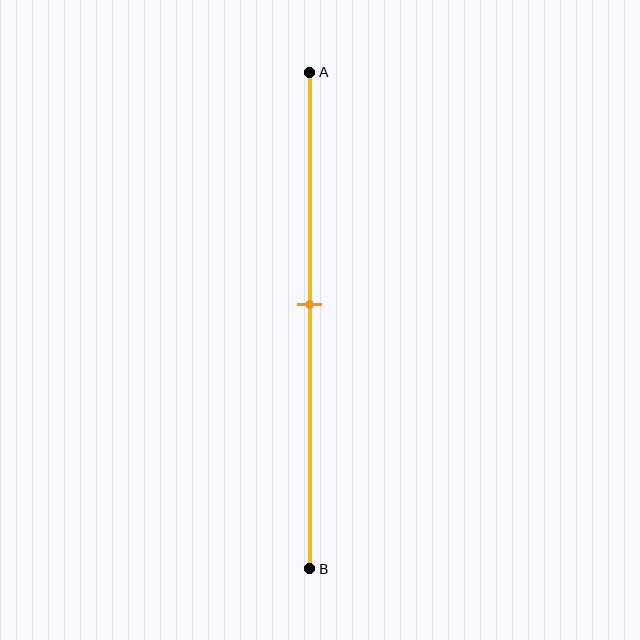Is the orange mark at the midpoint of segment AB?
No, the mark is at about 45% from A, not at the 50% midpoint.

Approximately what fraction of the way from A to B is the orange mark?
The orange mark is approximately 45% of the way from A to B.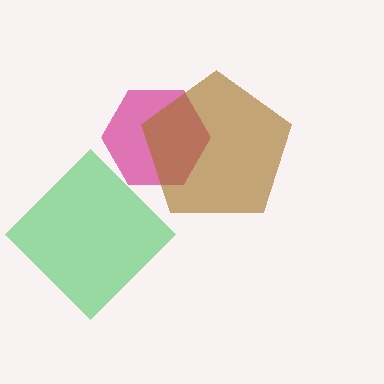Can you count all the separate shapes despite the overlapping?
Yes, there are 3 separate shapes.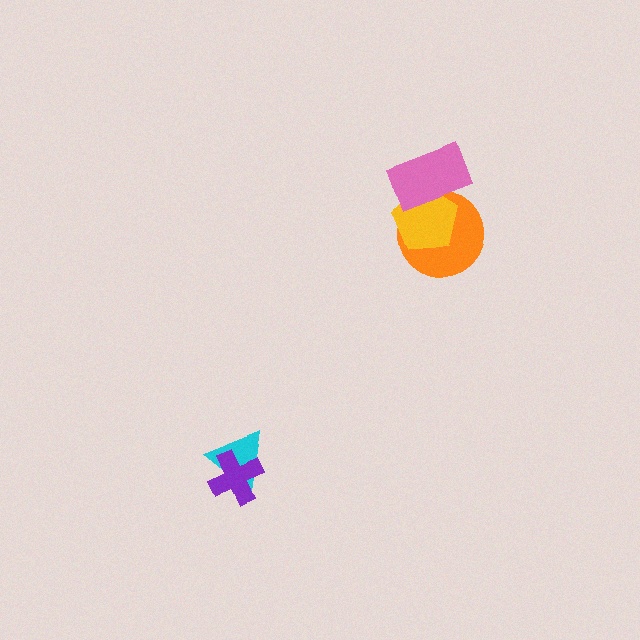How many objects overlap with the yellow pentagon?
2 objects overlap with the yellow pentagon.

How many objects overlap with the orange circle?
2 objects overlap with the orange circle.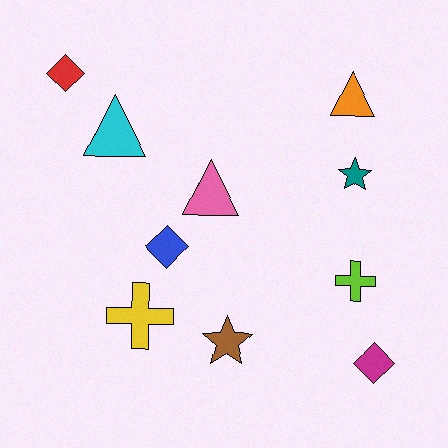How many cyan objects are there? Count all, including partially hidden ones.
There is 1 cyan object.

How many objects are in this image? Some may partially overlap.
There are 10 objects.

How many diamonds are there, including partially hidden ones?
There are 3 diamonds.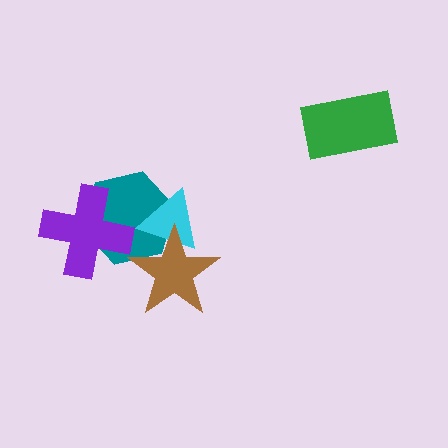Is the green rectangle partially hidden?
No, no other shape covers it.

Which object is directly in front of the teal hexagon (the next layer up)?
The cyan triangle is directly in front of the teal hexagon.